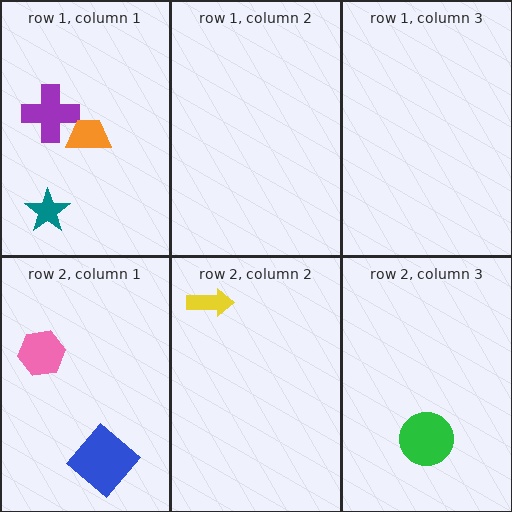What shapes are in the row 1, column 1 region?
The purple cross, the orange trapezoid, the teal star.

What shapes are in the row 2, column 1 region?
The pink hexagon, the blue diamond.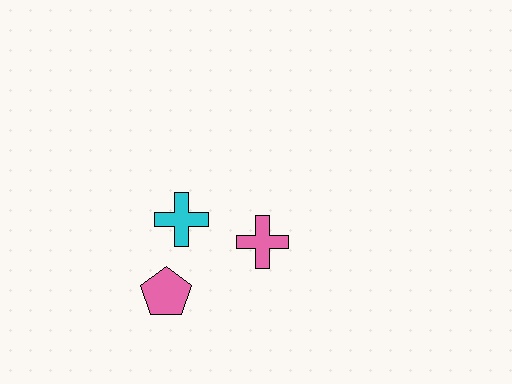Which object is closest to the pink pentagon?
The cyan cross is closest to the pink pentagon.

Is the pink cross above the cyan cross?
No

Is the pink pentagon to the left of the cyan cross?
Yes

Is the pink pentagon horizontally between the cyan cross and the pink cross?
No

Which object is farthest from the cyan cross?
The pink cross is farthest from the cyan cross.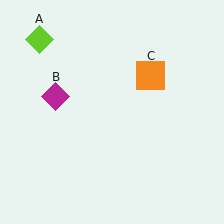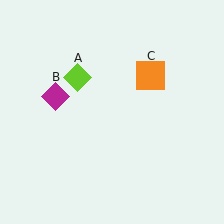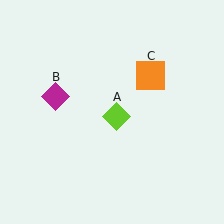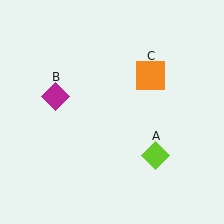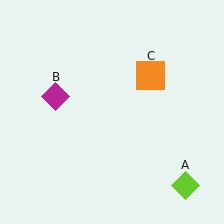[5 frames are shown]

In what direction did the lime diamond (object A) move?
The lime diamond (object A) moved down and to the right.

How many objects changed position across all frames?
1 object changed position: lime diamond (object A).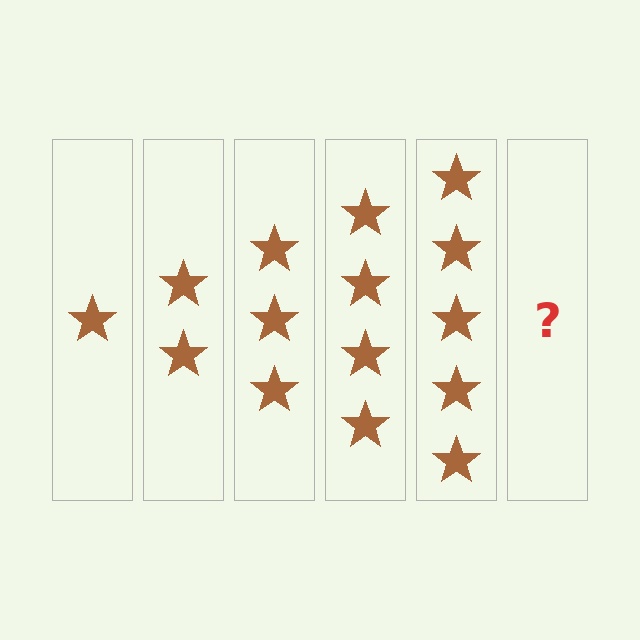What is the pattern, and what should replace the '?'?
The pattern is that each step adds one more star. The '?' should be 6 stars.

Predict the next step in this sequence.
The next step is 6 stars.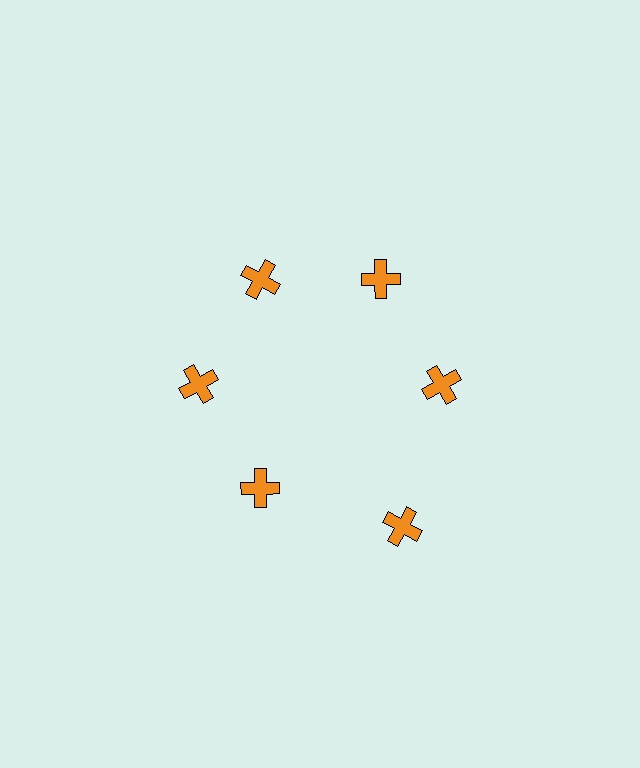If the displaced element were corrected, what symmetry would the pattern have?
It would have 6-fold rotational symmetry — the pattern would map onto itself every 60 degrees.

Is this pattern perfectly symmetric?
No. The 6 orange crosses are arranged in a ring, but one element near the 5 o'clock position is pushed outward from the center, breaking the 6-fold rotational symmetry.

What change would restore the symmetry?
The symmetry would be restored by moving it inward, back onto the ring so that all 6 crosses sit at equal angles and equal distance from the center.